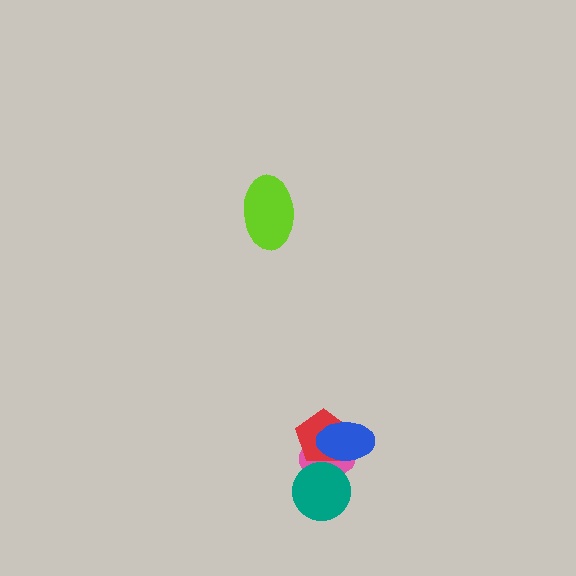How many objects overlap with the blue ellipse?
2 objects overlap with the blue ellipse.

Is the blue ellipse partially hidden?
No, no other shape covers it.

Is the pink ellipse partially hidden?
Yes, it is partially covered by another shape.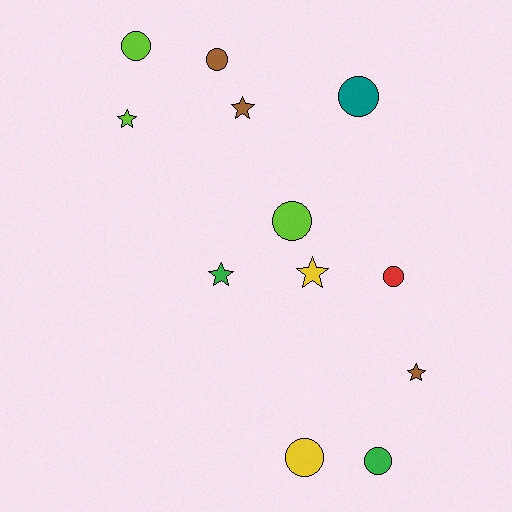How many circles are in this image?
There are 7 circles.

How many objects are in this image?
There are 12 objects.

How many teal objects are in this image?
There is 1 teal object.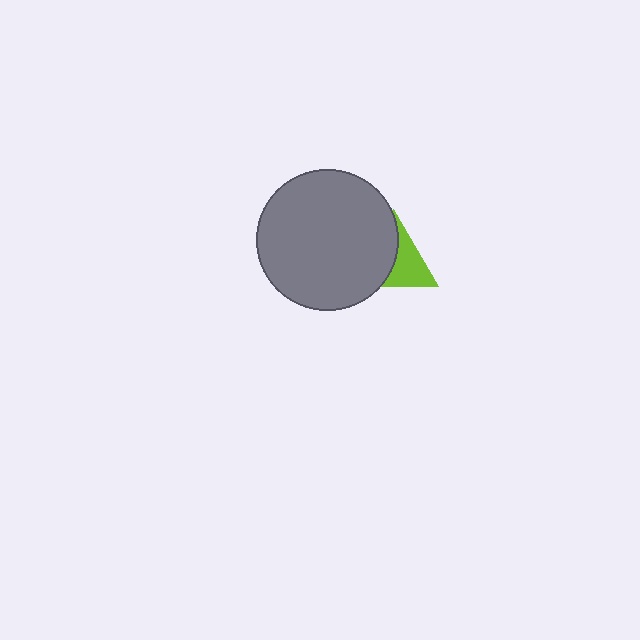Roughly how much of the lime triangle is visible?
About half of it is visible (roughly 48%).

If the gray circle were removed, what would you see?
You would see the complete lime triangle.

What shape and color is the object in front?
The object in front is a gray circle.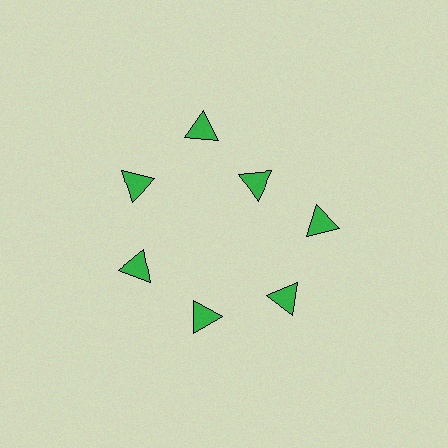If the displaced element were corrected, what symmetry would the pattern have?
It would have 7-fold rotational symmetry — the pattern would map onto itself every 51 degrees.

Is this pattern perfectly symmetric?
No. The 7 green triangles are arranged in a ring, but one element near the 1 o'clock position is pulled inward toward the center, breaking the 7-fold rotational symmetry.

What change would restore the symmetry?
The symmetry would be restored by moving it outward, back onto the ring so that all 7 triangles sit at equal angles and equal distance from the center.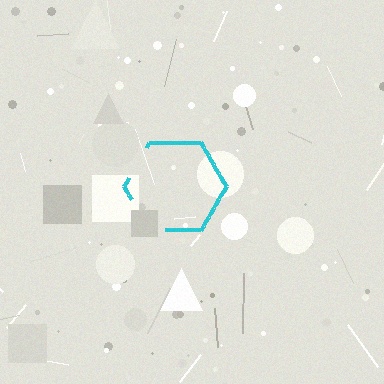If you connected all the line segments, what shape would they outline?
They would outline a hexagon.